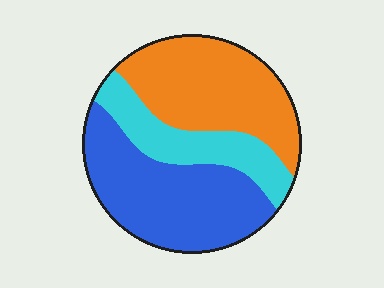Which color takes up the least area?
Cyan, at roughly 20%.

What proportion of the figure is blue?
Blue takes up about two fifths (2/5) of the figure.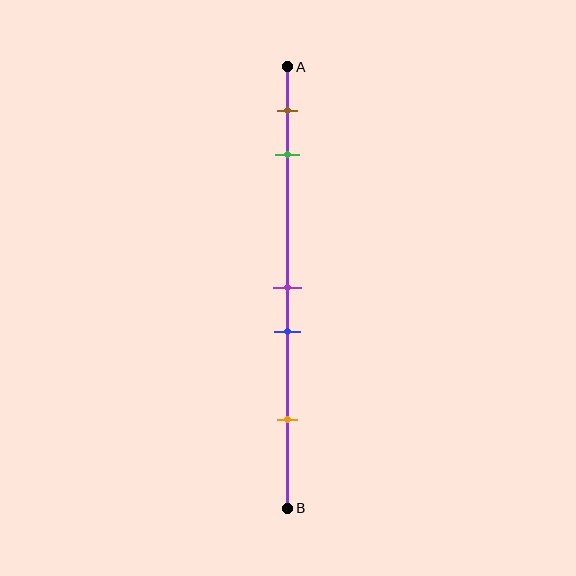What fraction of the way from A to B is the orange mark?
The orange mark is approximately 80% (0.8) of the way from A to B.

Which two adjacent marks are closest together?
The purple and blue marks are the closest adjacent pair.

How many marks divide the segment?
There are 5 marks dividing the segment.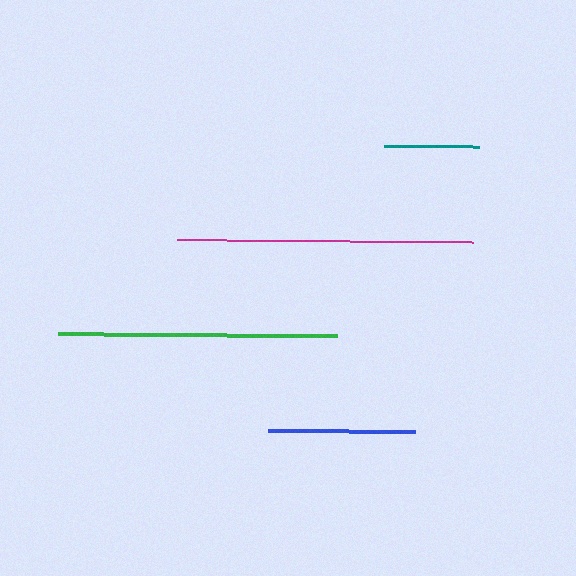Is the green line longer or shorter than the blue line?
The green line is longer than the blue line.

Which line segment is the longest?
The magenta line is the longest at approximately 295 pixels.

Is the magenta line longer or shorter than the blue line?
The magenta line is longer than the blue line.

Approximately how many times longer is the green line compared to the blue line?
The green line is approximately 1.9 times the length of the blue line.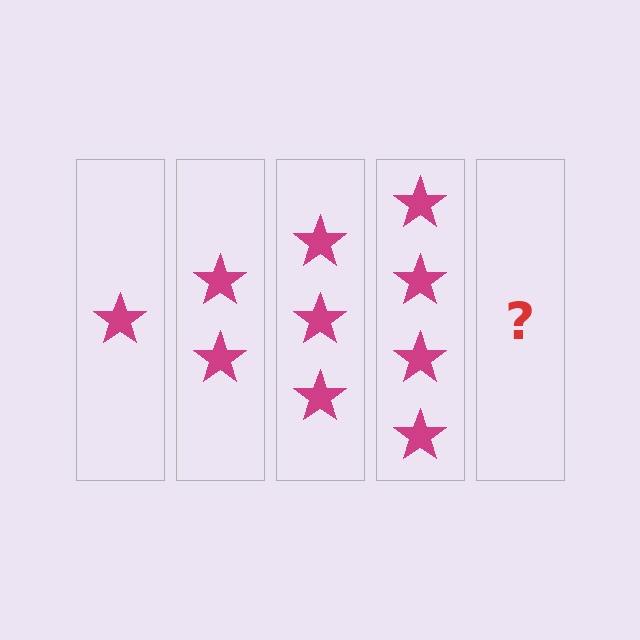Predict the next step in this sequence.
The next step is 5 stars.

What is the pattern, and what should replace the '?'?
The pattern is that each step adds one more star. The '?' should be 5 stars.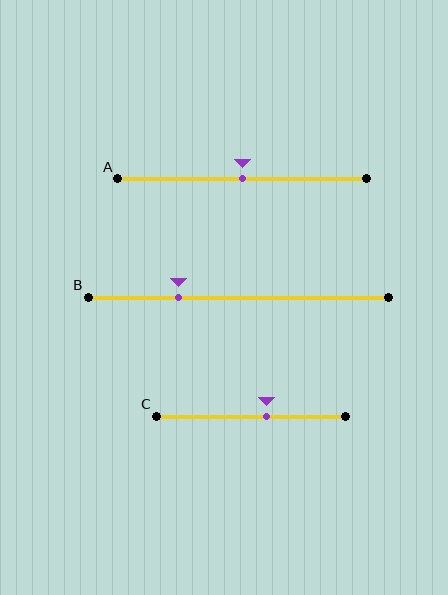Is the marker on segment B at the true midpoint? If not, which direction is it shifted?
No, the marker on segment B is shifted to the left by about 20% of the segment length.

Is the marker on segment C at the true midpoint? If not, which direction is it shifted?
No, the marker on segment C is shifted to the right by about 8% of the segment length.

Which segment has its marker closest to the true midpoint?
Segment A has its marker closest to the true midpoint.